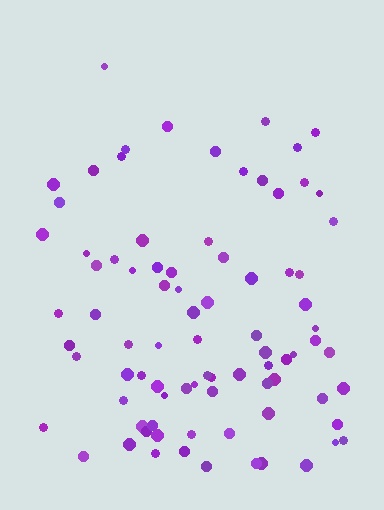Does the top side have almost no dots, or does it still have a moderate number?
Still a moderate number, just noticeably fewer than the bottom.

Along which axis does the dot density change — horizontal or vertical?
Vertical.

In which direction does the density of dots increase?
From top to bottom, with the bottom side densest.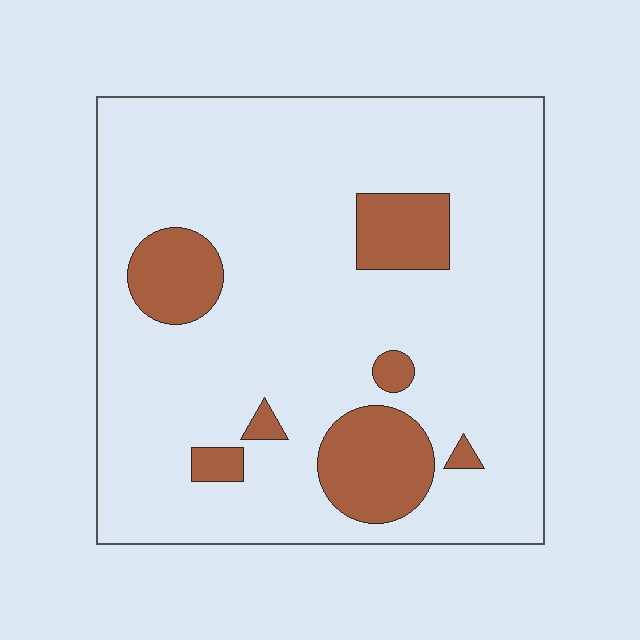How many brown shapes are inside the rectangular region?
7.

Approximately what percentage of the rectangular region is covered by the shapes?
Approximately 15%.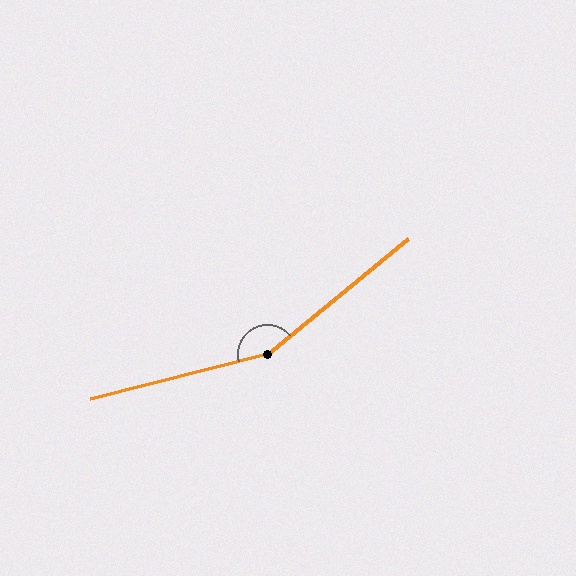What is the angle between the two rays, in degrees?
Approximately 155 degrees.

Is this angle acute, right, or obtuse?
It is obtuse.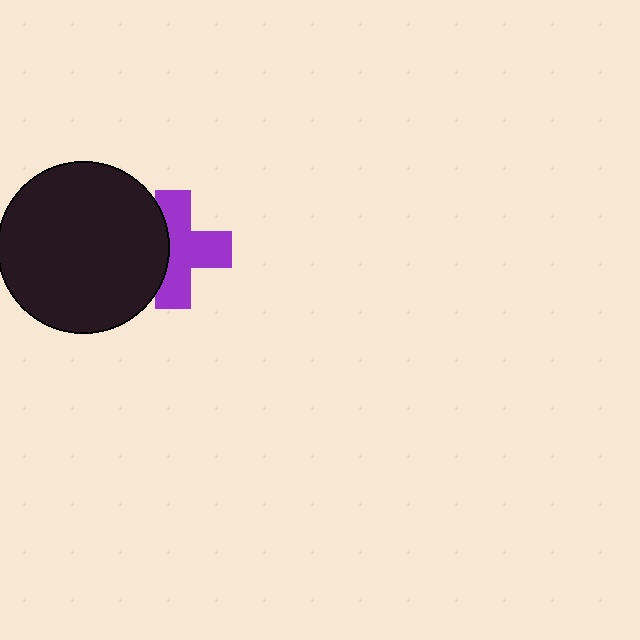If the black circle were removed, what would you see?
You would see the complete purple cross.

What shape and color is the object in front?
The object in front is a black circle.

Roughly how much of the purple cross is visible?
Most of it is visible (roughly 66%).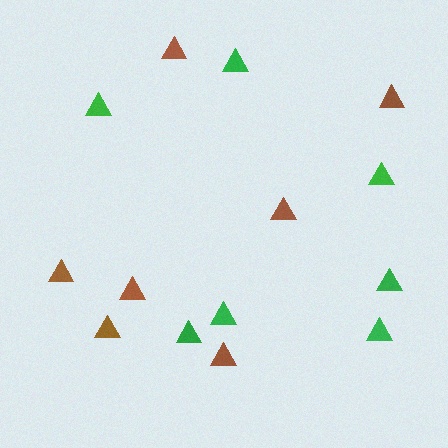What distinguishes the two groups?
There are 2 groups: one group of green triangles (7) and one group of brown triangles (7).